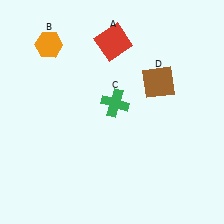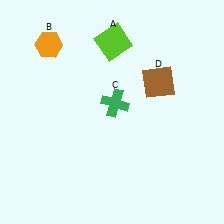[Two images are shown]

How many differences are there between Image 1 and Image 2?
There is 1 difference between the two images.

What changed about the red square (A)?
In Image 1, A is red. In Image 2, it changed to lime.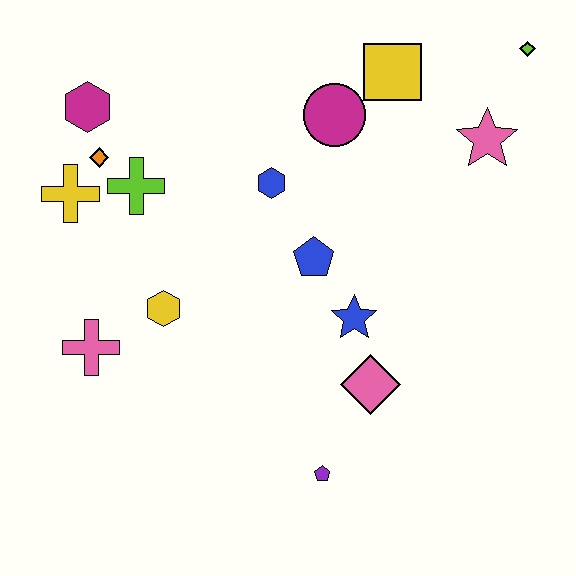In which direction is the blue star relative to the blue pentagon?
The blue star is below the blue pentagon.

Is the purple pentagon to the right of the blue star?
No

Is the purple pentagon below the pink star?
Yes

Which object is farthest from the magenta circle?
The purple pentagon is farthest from the magenta circle.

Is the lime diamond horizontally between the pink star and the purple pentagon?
No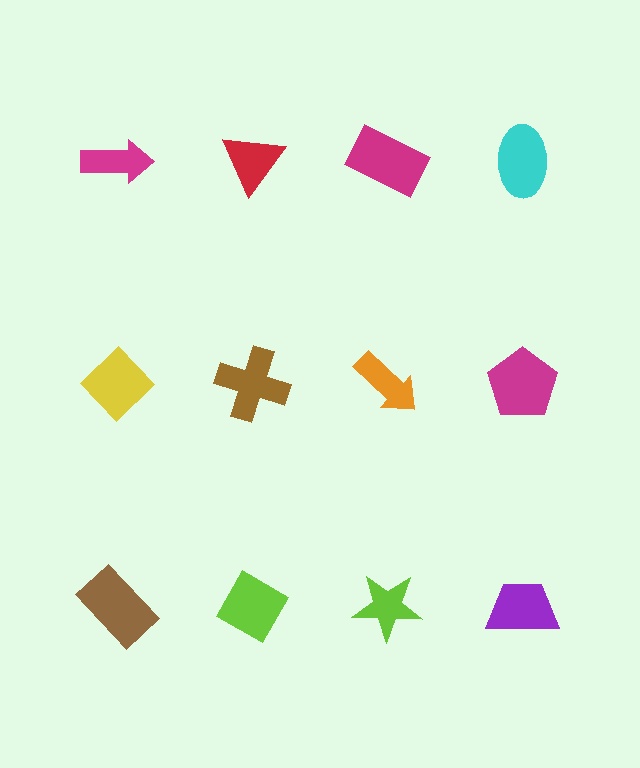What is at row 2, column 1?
A yellow diamond.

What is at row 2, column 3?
An orange arrow.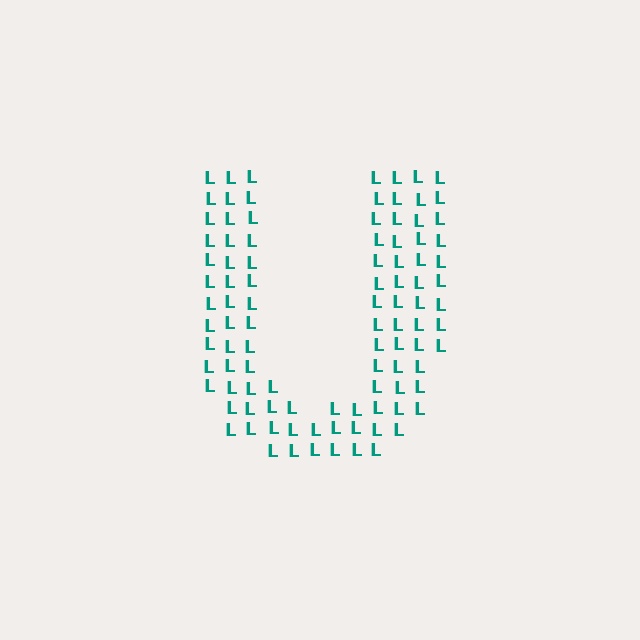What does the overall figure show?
The overall figure shows the letter U.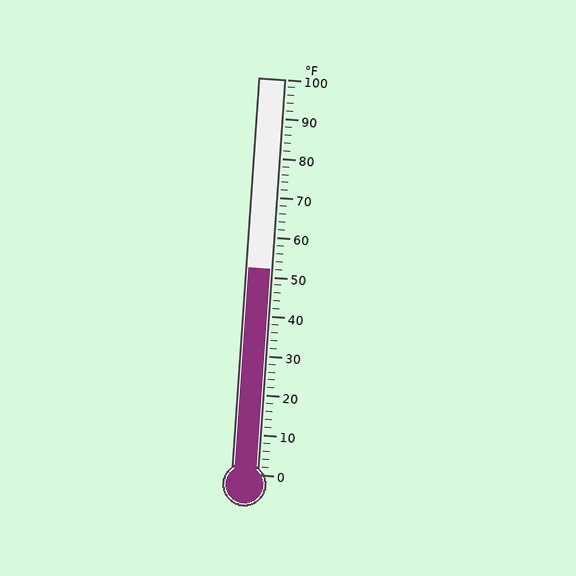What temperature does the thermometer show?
The thermometer shows approximately 52°F.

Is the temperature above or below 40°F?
The temperature is above 40°F.